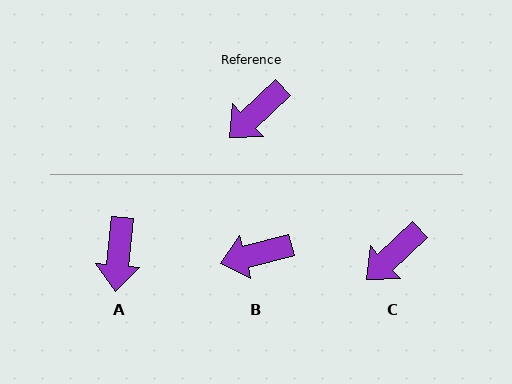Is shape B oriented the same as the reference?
No, it is off by about 29 degrees.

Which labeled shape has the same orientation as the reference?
C.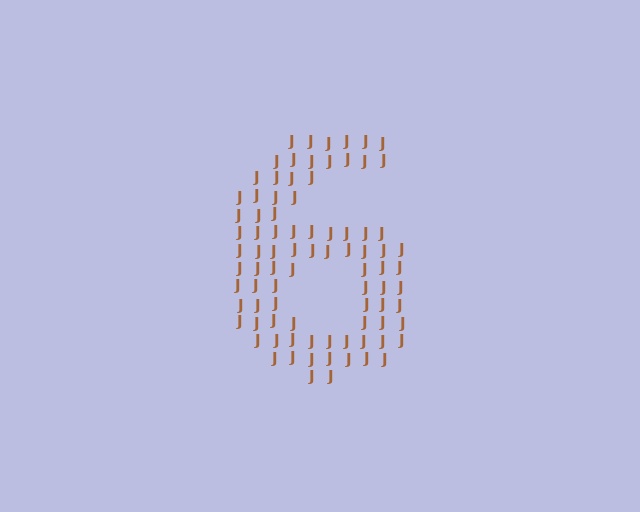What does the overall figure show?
The overall figure shows the digit 6.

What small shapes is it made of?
It is made of small letter J's.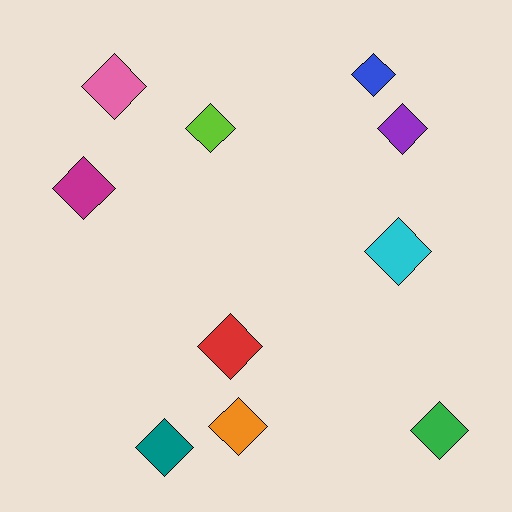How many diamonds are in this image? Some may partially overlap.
There are 10 diamonds.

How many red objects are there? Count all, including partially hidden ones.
There is 1 red object.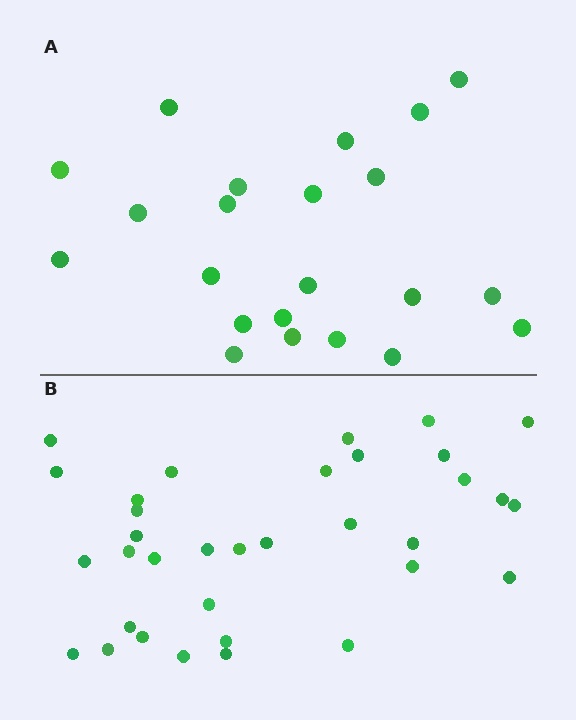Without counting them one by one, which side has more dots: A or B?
Region B (the bottom region) has more dots.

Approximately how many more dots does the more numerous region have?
Region B has roughly 12 or so more dots than region A.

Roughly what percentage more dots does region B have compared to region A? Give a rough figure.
About 55% more.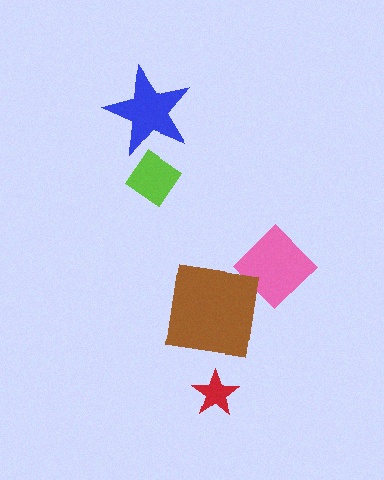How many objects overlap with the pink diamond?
0 objects overlap with the pink diamond.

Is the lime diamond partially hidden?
Yes, it is partially covered by another shape.